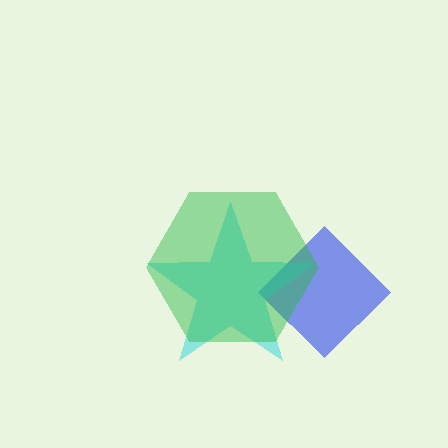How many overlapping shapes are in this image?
There are 3 overlapping shapes in the image.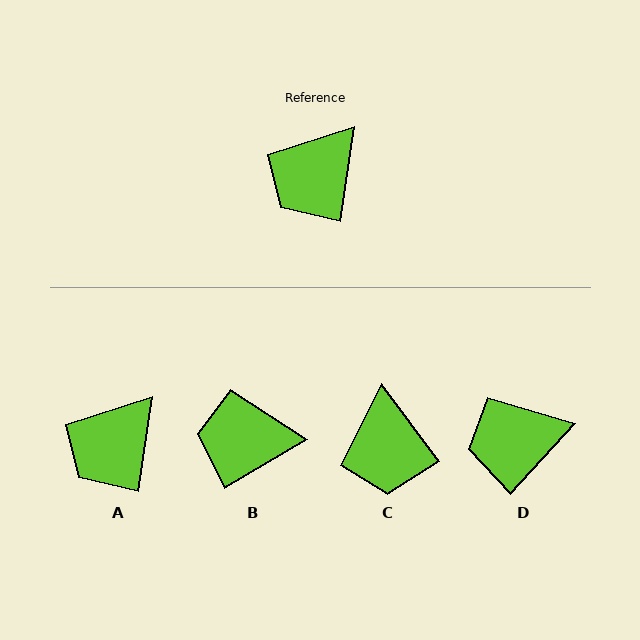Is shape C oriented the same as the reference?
No, it is off by about 45 degrees.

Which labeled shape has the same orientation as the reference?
A.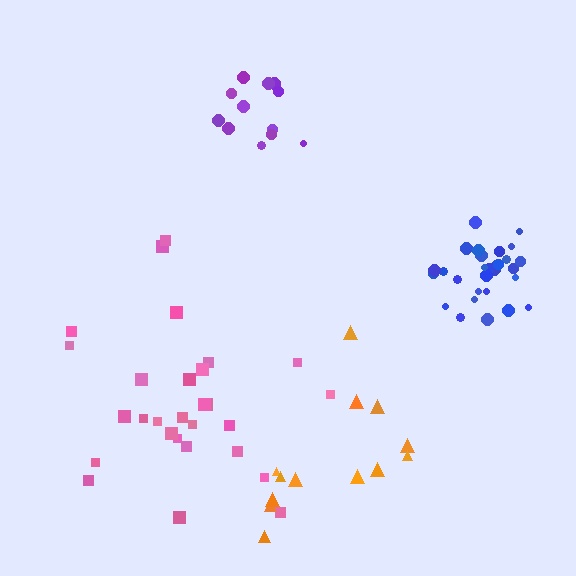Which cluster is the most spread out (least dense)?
Orange.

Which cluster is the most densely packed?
Blue.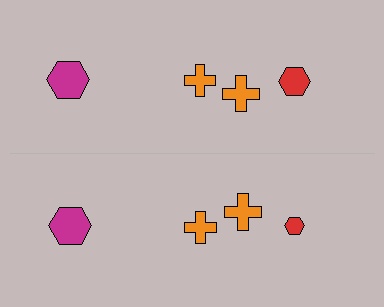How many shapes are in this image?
There are 8 shapes in this image.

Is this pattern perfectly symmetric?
No, the pattern is not perfectly symmetric. The red hexagon on the bottom side has a different size than its mirror counterpart.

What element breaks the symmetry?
The red hexagon on the bottom side has a different size than its mirror counterpart.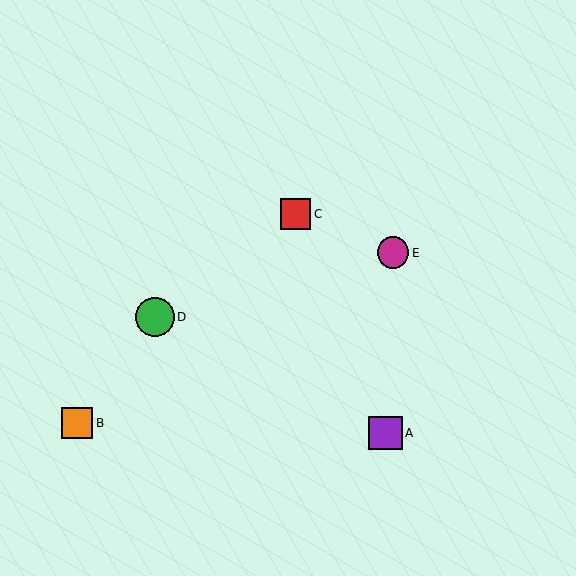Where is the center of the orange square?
The center of the orange square is at (77, 423).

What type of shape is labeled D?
Shape D is a green circle.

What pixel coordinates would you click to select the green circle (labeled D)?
Click at (155, 317) to select the green circle D.